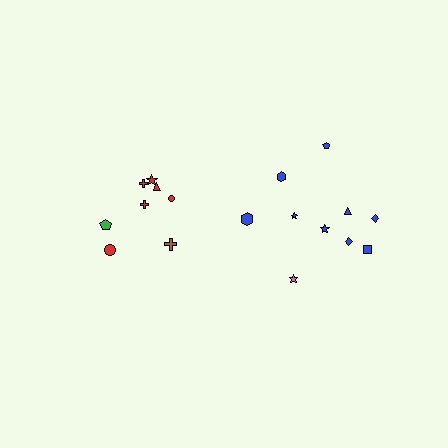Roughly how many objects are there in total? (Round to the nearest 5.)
Roughly 20 objects in total.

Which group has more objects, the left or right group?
The right group.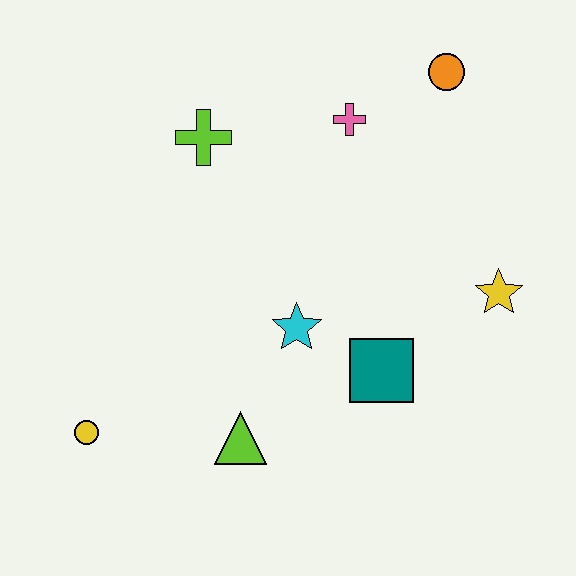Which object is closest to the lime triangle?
The cyan star is closest to the lime triangle.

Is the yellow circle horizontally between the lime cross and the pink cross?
No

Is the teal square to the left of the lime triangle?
No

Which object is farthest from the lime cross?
The yellow star is farthest from the lime cross.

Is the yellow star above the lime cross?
No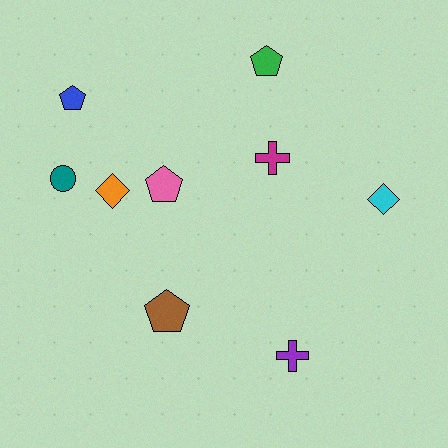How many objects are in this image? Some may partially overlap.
There are 9 objects.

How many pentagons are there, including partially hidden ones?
There are 4 pentagons.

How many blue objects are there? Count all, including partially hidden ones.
There is 1 blue object.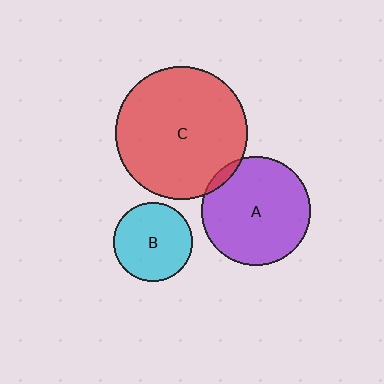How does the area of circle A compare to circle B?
Approximately 1.9 times.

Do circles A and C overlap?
Yes.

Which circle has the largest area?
Circle C (red).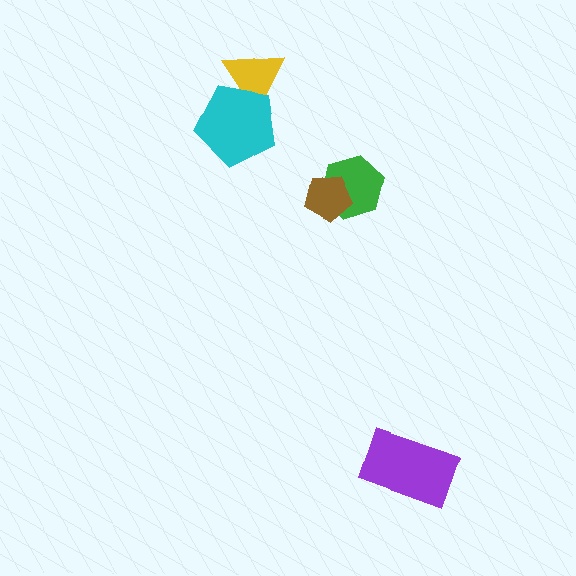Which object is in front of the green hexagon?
The brown pentagon is in front of the green hexagon.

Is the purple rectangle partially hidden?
No, no other shape covers it.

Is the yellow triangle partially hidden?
Yes, it is partially covered by another shape.